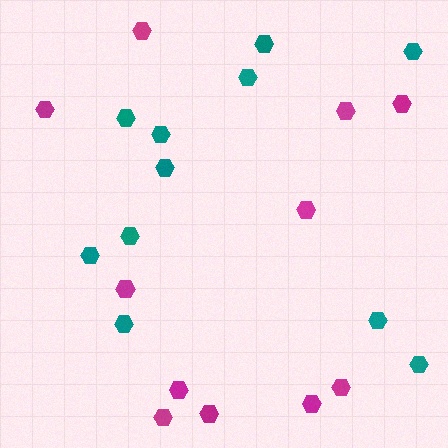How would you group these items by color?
There are 2 groups: one group of teal hexagons (11) and one group of magenta hexagons (11).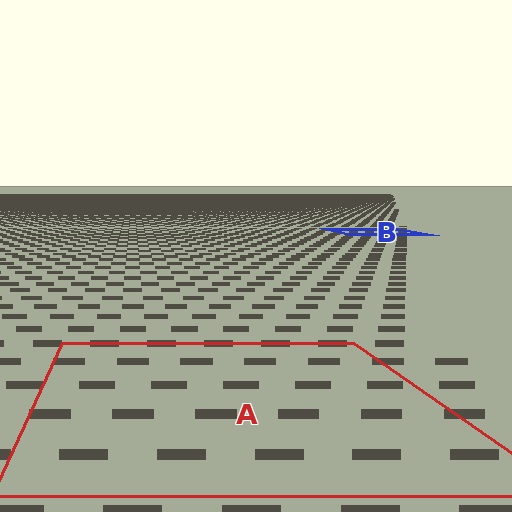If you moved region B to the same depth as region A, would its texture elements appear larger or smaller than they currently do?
They would appear larger. At a closer depth, the same texture elements are projected at a bigger on-screen size.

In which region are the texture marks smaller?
The texture marks are smaller in region B, because it is farther away.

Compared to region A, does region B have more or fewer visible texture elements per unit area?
Region B has more texture elements per unit area — they are packed more densely because it is farther away.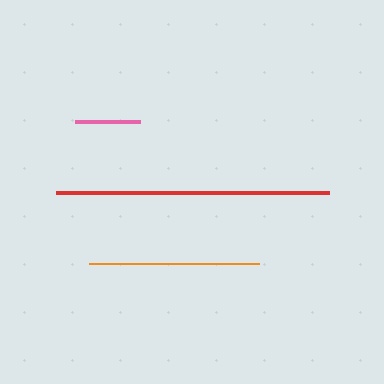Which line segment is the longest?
The red line is the longest at approximately 273 pixels.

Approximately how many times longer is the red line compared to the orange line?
The red line is approximately 1.6 times the length of the orange line.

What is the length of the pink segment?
The pink segment is approximately 64 pixels long.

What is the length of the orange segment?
The orange segment is approximately 170 pixels long.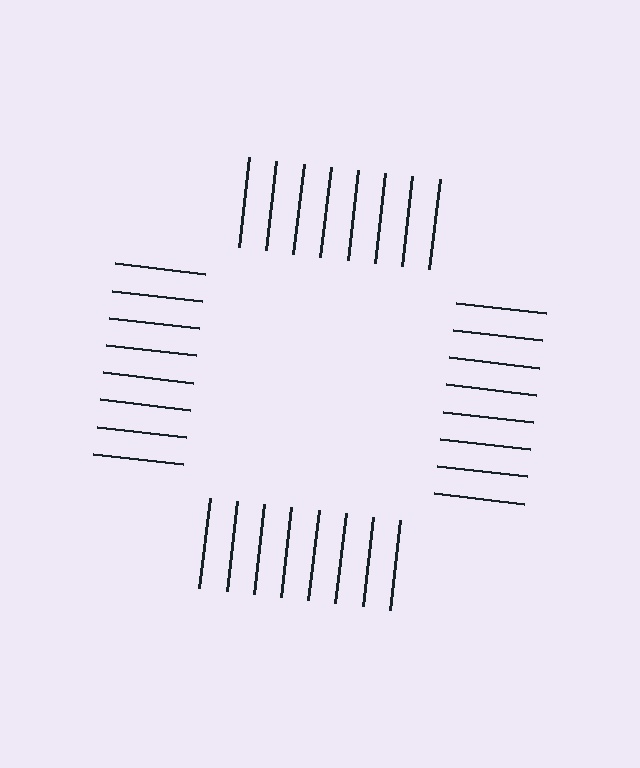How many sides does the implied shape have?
4 sides — the line-ends trace a square.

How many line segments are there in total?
32 — 8 along each of the 4 edges.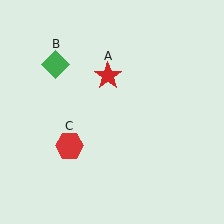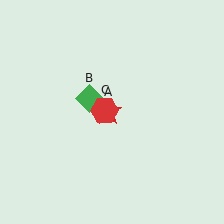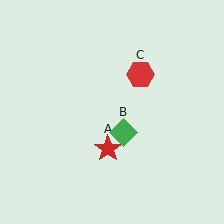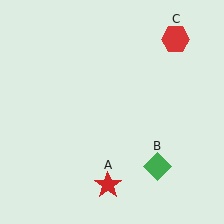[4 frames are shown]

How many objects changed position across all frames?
3 objects changed position: red star (object A), green diamond (object B), red hexagon (object C).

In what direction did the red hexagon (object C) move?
The red hexagon (object C) moved up and to the right.